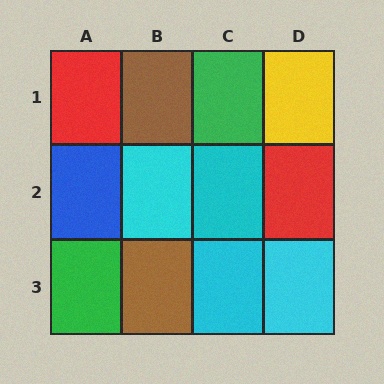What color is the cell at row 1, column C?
Green.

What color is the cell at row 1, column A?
Red.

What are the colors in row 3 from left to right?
Green, brown, cyan, cyan.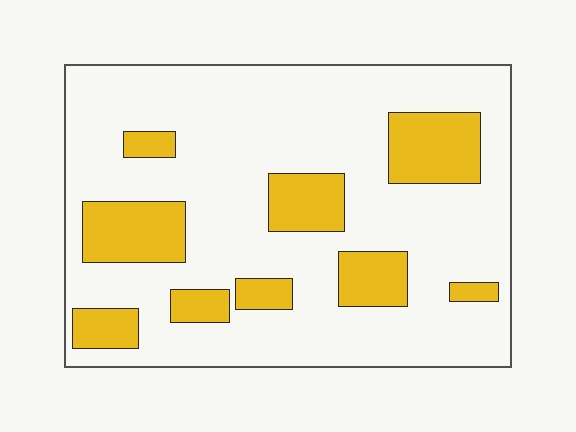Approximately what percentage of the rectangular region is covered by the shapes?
Approximately 25%.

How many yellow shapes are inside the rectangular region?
9.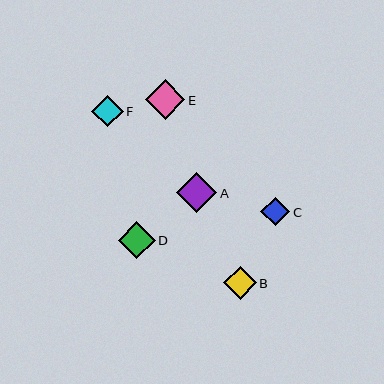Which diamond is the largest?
Diamond A is the largest with a size of approximately 40 pixels.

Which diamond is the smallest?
Diamond C is the smallest with a size of approximately 29 pixels.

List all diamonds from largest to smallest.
From largest to smallest: A, E, D, B, F, C.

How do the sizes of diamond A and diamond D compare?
Diamond A and diamond D are approximately the same size.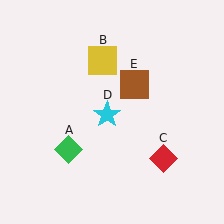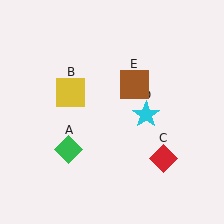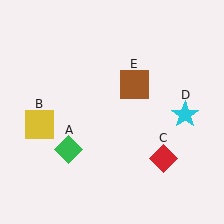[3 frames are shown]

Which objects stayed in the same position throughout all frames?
Green diamond (object A) and red diamond (object C) and brown square (object E) remained stationary.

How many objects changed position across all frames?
2 objects changed position: yellow square (object B), cyan star (object D).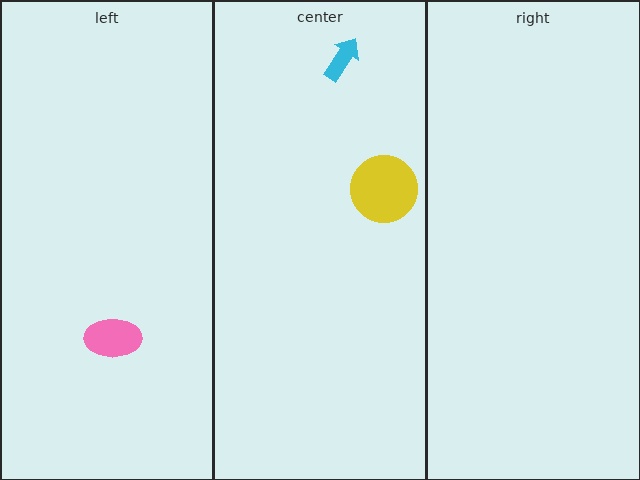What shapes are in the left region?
The pink ellipse.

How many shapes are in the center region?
2.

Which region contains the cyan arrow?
The center region.